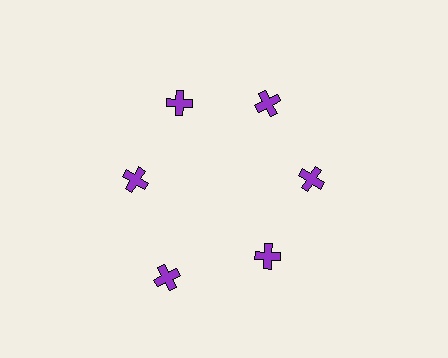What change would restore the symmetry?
The symmetry would be restored by moving it inward, back onto the ring so that all 6 crosses sit at equal angles and equal distance from the center.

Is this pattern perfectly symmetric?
No. The 6 purple crosses are arranged in a ring, but one element near the 7 o'clock position is pushed outward from the center, breaking the 6-fold rotational symmetry.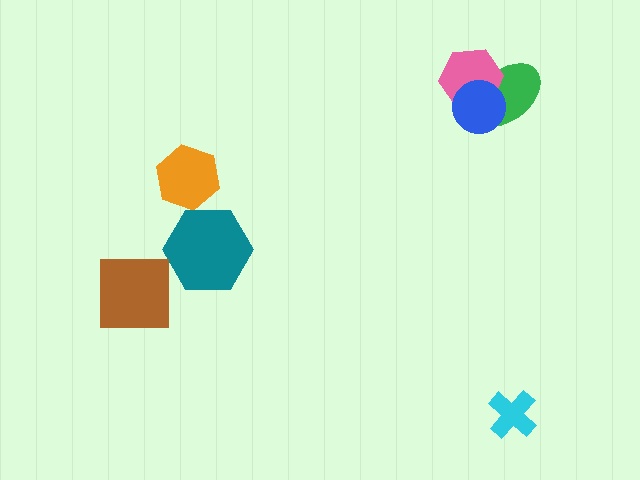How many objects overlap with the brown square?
0 objects overlap with the brown square.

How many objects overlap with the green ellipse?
2 objects overlap with the green ellipse.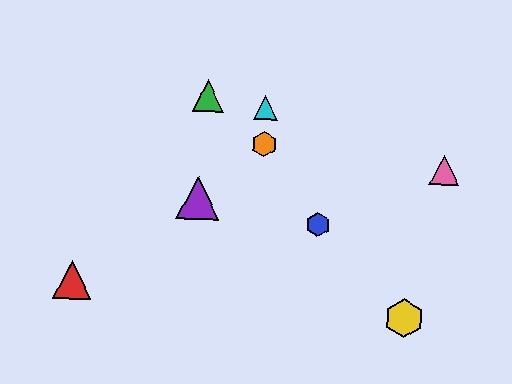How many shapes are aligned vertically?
2 shapes (the orange hexagon, the cyan triangle) are aligned vertically.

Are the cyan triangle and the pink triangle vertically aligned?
No, the cyan triangle is at x≈266 and the pink triangle is at x≈445.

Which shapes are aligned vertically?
The orange hexagon, the cyan triangle are aligned vertically.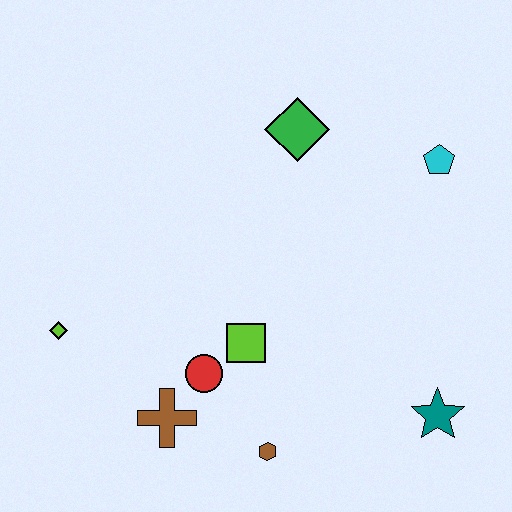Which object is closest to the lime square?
The red circle is closest to the lime square.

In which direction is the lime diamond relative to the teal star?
The lime diamond is to the left of the teal star.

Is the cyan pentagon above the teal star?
Yes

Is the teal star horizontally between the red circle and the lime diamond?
No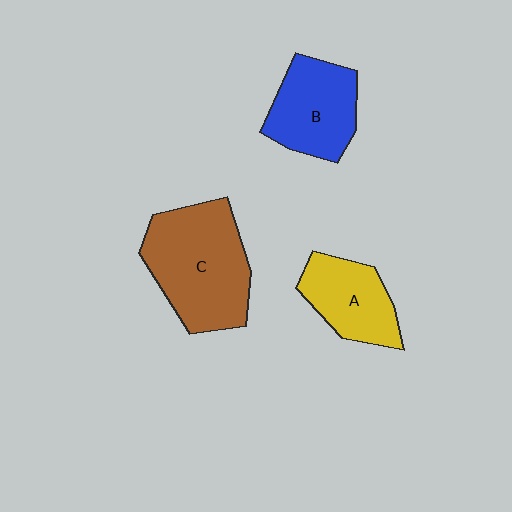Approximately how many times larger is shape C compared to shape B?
Approximately 1.5 times.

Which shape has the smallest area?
Shape A (yellow).